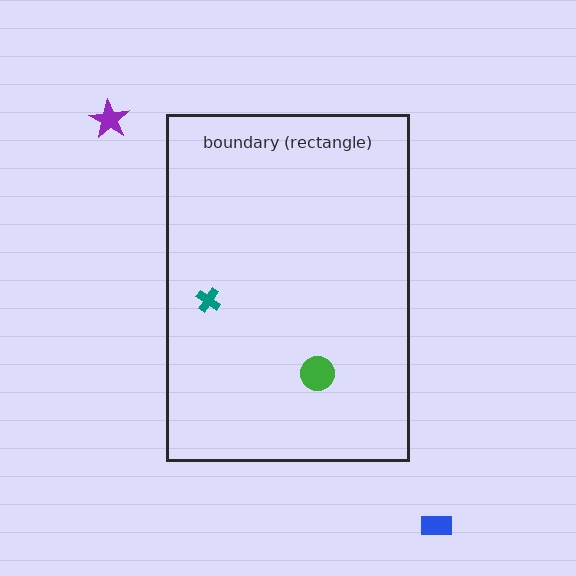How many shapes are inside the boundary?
2 inside, 2 outside.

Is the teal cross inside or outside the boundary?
Inside.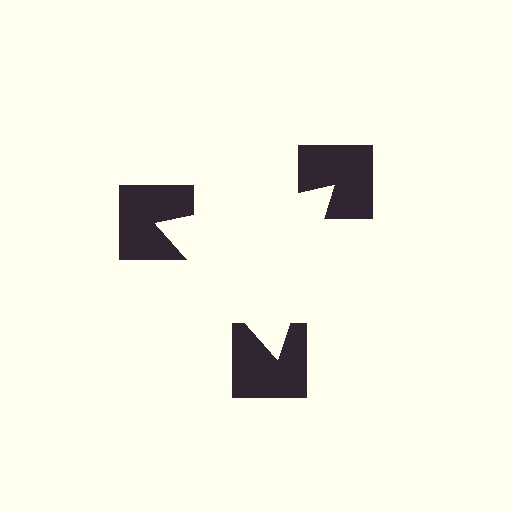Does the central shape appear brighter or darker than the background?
It typically appears slightly brighter than the background, even though no actual brightness change is drawn.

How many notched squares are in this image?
There are 3 — one at each vertex of the illusory triangle.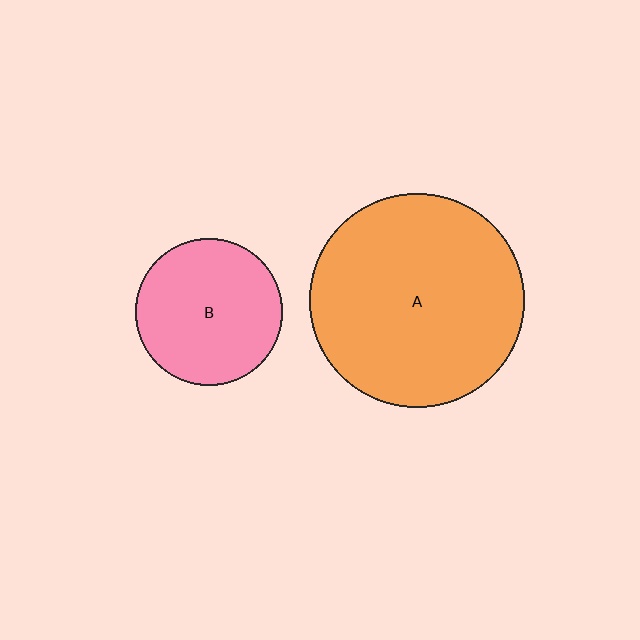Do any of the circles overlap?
No, none of the circles overlap.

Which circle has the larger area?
Circle A (orange).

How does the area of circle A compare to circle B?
Approximately 2.1 times.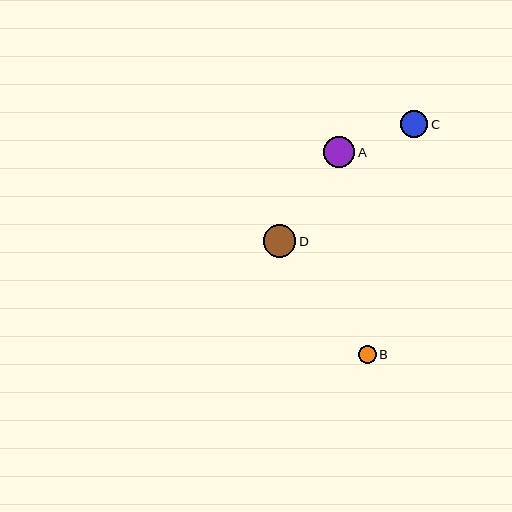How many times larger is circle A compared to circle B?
Circle A is approximately 1.8 times the size of circle B.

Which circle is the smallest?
Circle B is the smallest with a size of approximately 18 pixels.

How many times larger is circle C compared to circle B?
Circle C is approximately 1.6 times the size of circle B.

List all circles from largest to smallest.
From largest to smallest: D, A, C, B.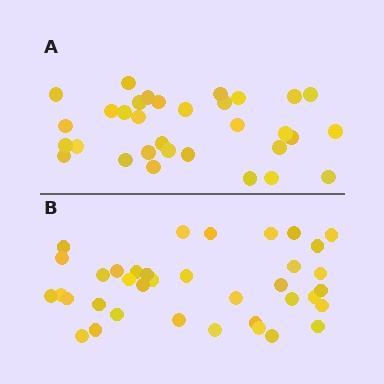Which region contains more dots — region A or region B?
Region B (the bottom region) has more dots.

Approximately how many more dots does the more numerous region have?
Region B has about 5 more dots than region A.